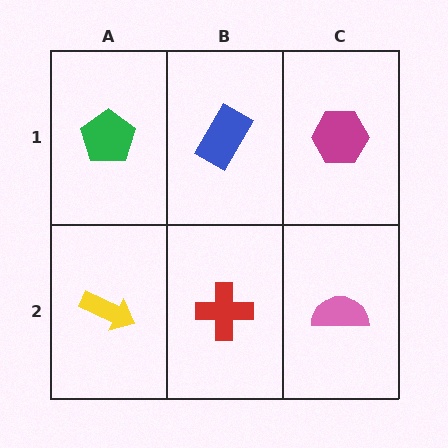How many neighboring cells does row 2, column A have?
2.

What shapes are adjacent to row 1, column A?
A yellow arrow (row 2, column A), a blue rectangle (row 1, column B).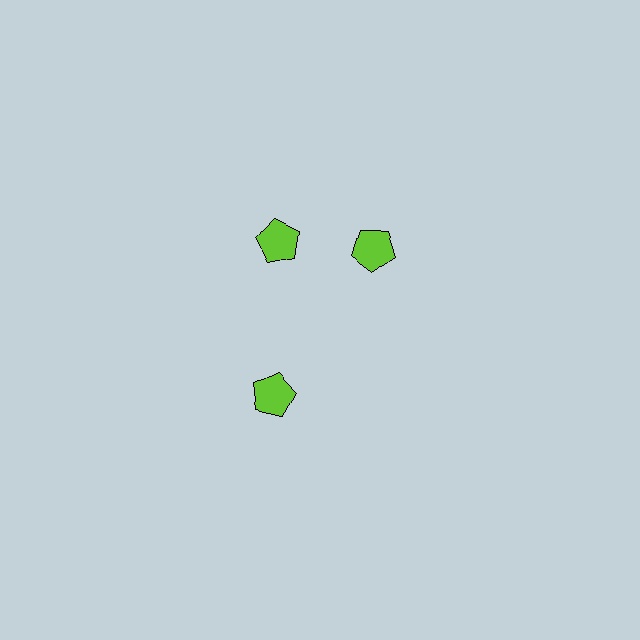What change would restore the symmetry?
The symmetry would be restored by rotating it back into even spacing with its neighbors so that all 3 pentagons sit at equal angles and equal distance from the center.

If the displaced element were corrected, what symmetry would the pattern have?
It would have 3-fold rotational symmetry — the pattern would map onto itself every 120 degrees.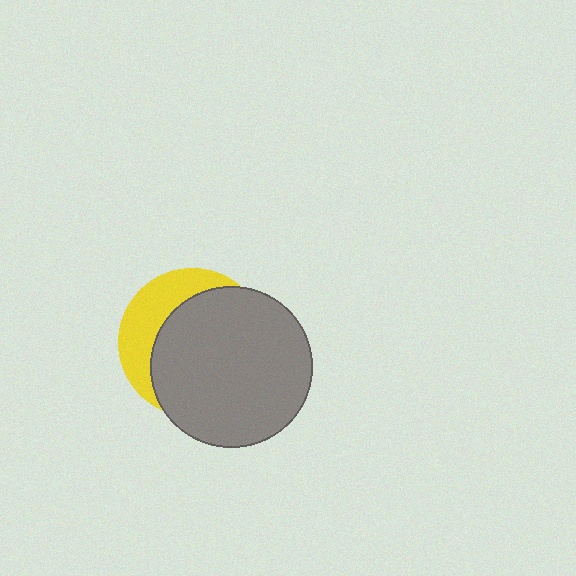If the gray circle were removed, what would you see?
You would see the complete yellow circle.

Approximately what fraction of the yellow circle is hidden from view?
Roughly 69% of the yellow circle is hidden behind the gray circle.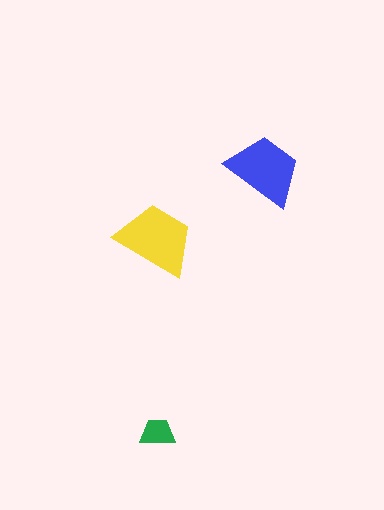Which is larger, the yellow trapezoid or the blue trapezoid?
The yellow one.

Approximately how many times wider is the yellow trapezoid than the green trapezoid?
About 2 times wider.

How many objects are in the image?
There are 3 objects in the image.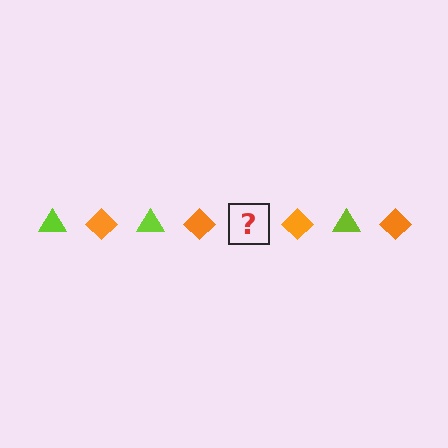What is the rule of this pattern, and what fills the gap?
The rule is that the pattern alternates between lime triangle and orange diamond. The gap should be filled with a lime triangle.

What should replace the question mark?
The question mark should be replaced with a lime triangle.